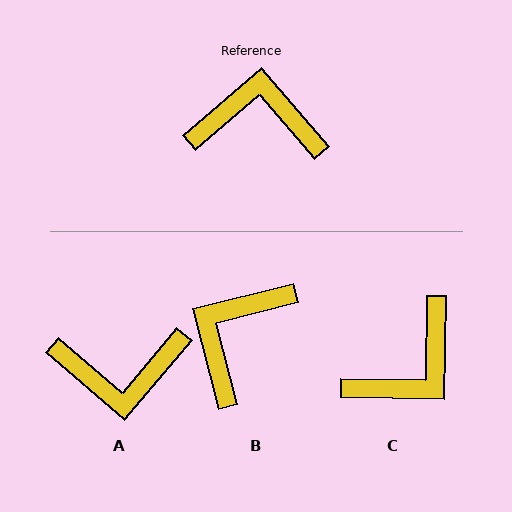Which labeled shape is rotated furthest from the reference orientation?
A, about 171 degrees away.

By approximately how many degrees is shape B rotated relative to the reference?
Approximately 63 degrees counter-clockwise.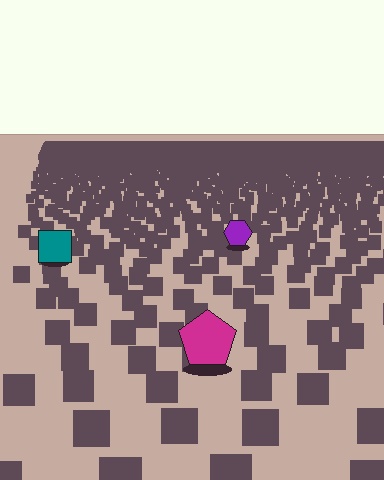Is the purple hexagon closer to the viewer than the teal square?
No. The teal square is closer — you can tell from the texture gradient: the ground texture is coarser near it.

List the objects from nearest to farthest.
From nearest to farthest: the magenta pentagon, the teal square, the purple hexagon.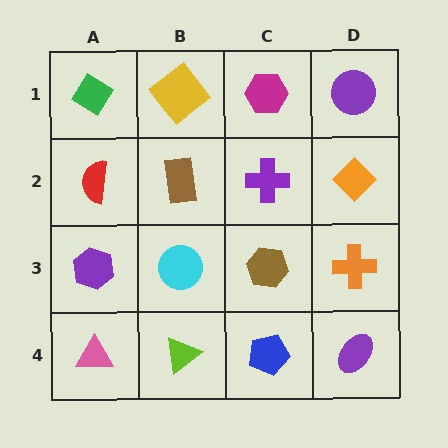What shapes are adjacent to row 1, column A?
A red semicircle (row 2, column A), a yellow diamond (row 1, column B).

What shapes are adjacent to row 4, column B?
A cyan circle (row 3, column B), a pink triangle (row 4, column A), a blue pentagon (row 4, column C).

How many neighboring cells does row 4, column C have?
3.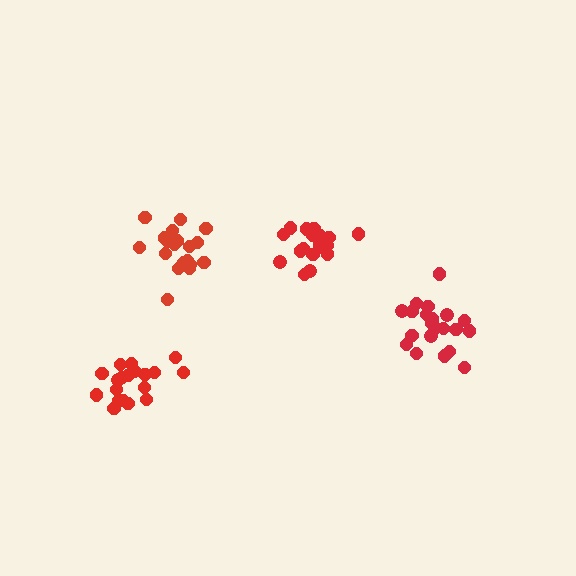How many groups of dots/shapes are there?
There are 4 groups.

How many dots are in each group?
Group 1: 21 dots, Group 2: 19 dots, Group 3: 19 dots, Group 4: 19 dots (78 total).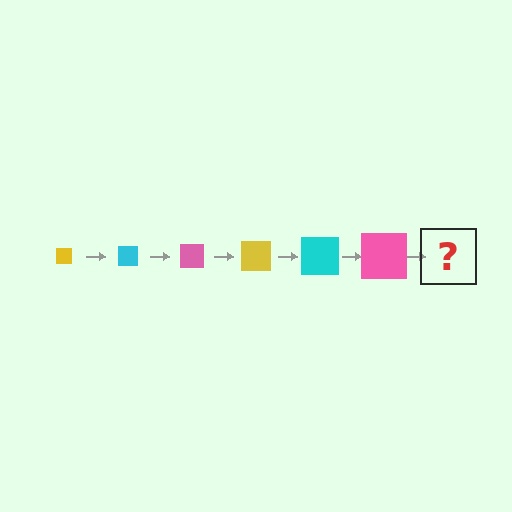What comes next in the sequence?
The next element should be a yellow square, larger than the previous one.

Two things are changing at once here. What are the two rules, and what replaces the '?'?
The two rules are that the square grows larger each step and the color cycles through yellow, cyan, and pink. The '?' should be a yellow square, larger than the previous one.